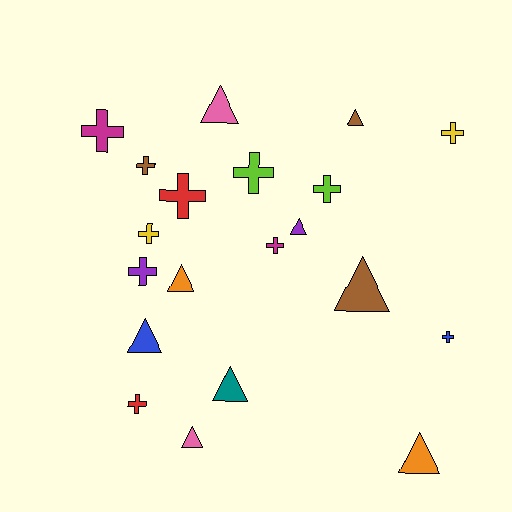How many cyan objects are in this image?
There are no cyan objects.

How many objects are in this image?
There are 20 objects.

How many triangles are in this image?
There are 9 triangles.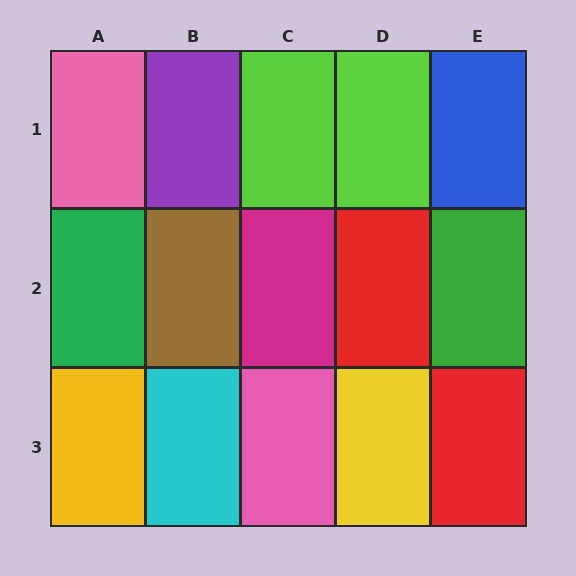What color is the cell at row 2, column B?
Brown.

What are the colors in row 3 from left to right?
Yellow, cyan, pink, yellow, red.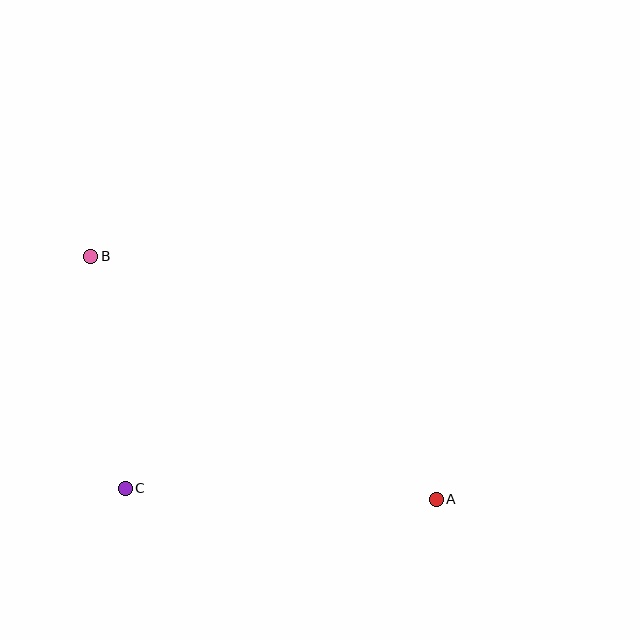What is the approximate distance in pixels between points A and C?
The distance between A and C is approximately 311 pixels.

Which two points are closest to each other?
Points B and C are closest to each other.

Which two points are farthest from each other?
Points A and B are farthest from each other.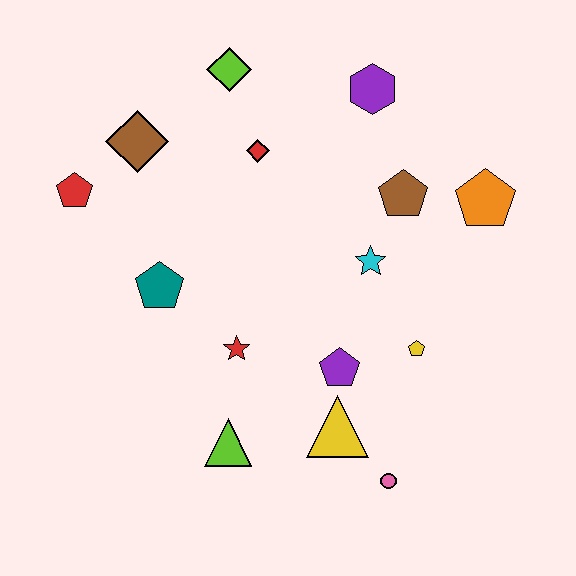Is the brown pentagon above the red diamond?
No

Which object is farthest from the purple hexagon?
The pink circle is farthest from the purple hexagon.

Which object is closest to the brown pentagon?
The cyan star is closest to the brown pentagon.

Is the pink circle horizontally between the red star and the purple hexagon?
No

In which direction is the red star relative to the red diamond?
The red star is below the red diamond.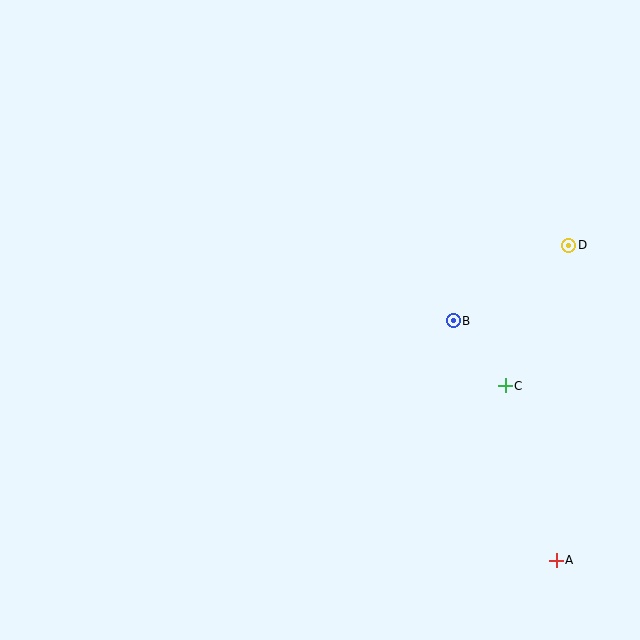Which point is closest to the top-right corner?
Point D is closest to the top-right corner.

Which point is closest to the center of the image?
Point B at (453, 321) is closest to the center.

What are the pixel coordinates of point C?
Point C is at (505, 386).